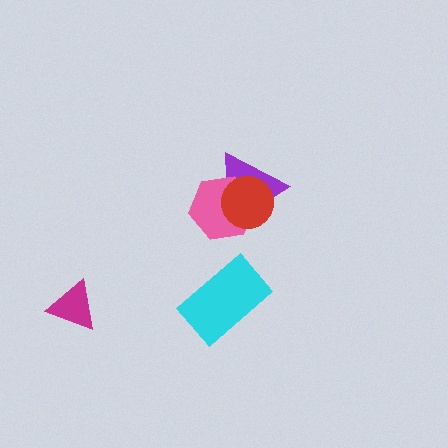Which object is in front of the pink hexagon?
The red circle is in front of the pink hexagon.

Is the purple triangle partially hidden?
Yes, it is partially covered by another shape.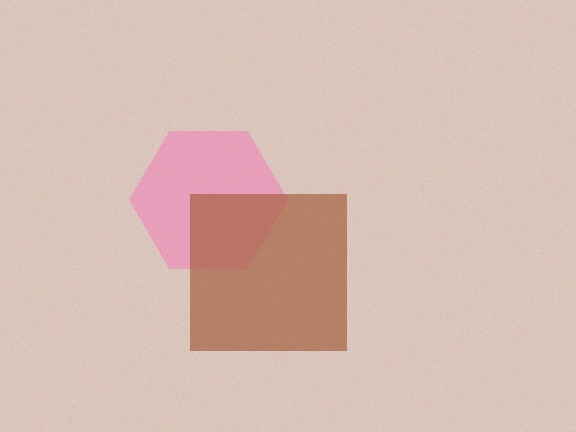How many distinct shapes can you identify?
There are 2 distinct shapes: a pink hexagon, a brown square.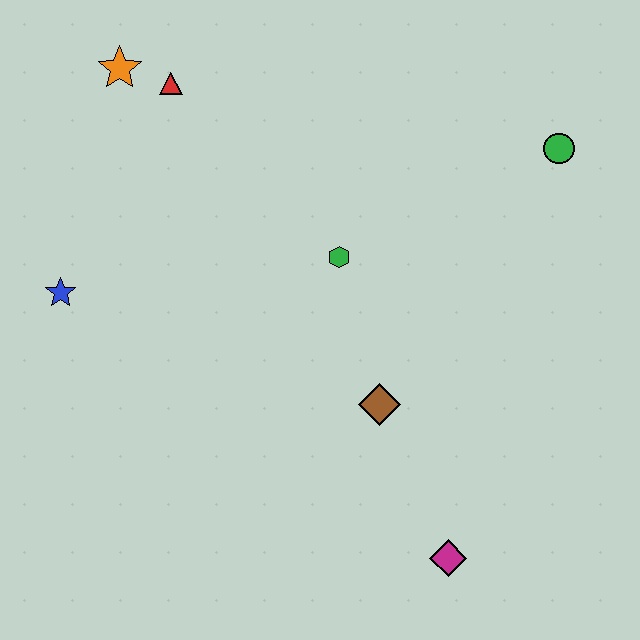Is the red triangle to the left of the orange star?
No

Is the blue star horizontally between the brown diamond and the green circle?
No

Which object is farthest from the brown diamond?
The orange star is farthest from the brown diamond.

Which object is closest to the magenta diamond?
The brown diamond is closest to the magenta diamond.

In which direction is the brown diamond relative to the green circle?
The brown diamond is below the green circle.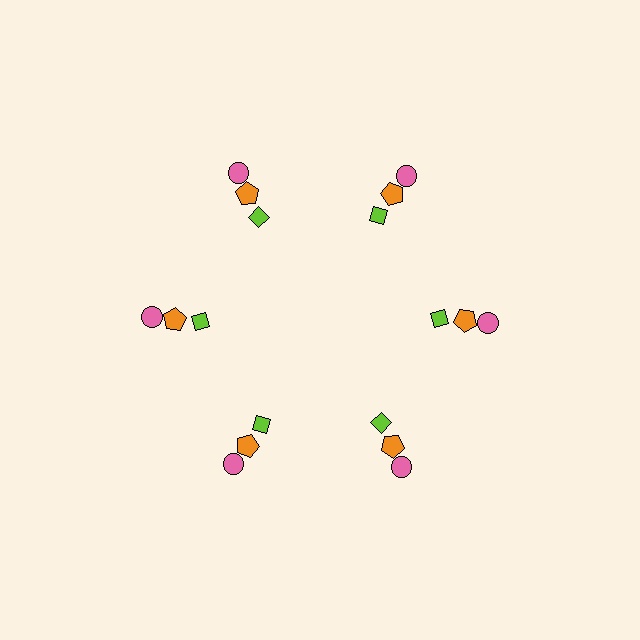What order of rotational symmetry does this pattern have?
This pattern has 6-fold rotational symmetry.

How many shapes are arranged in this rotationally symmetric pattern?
There are 18 shapes, arranged in 6 groups of 3.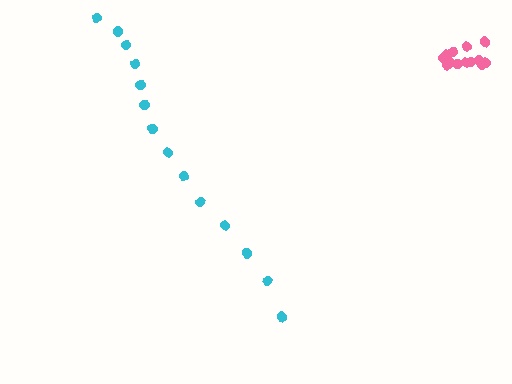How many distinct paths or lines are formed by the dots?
There are 2 distinct paths.